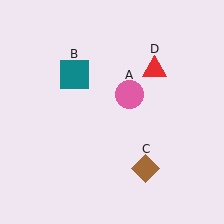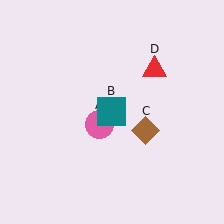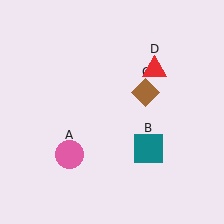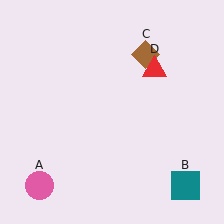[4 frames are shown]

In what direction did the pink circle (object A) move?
The pink circle (object A) moved down and to the left.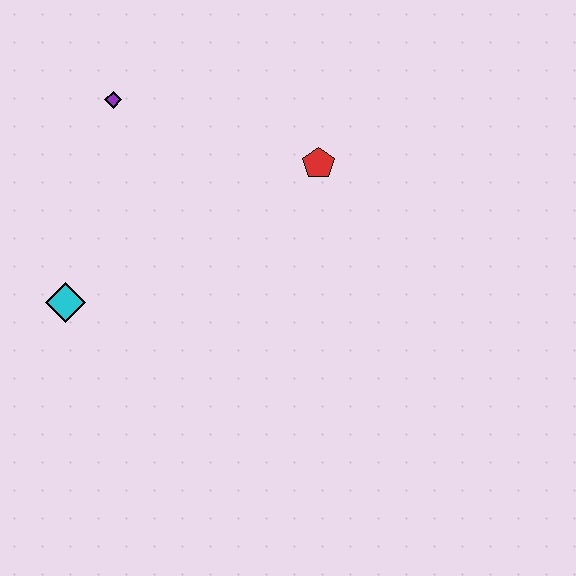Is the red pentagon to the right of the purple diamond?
Yes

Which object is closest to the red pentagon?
The purple diamond is closest to the red pentagon.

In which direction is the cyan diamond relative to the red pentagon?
The cyan diamond is to the left of the red pentagon.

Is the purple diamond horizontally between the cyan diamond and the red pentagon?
Yes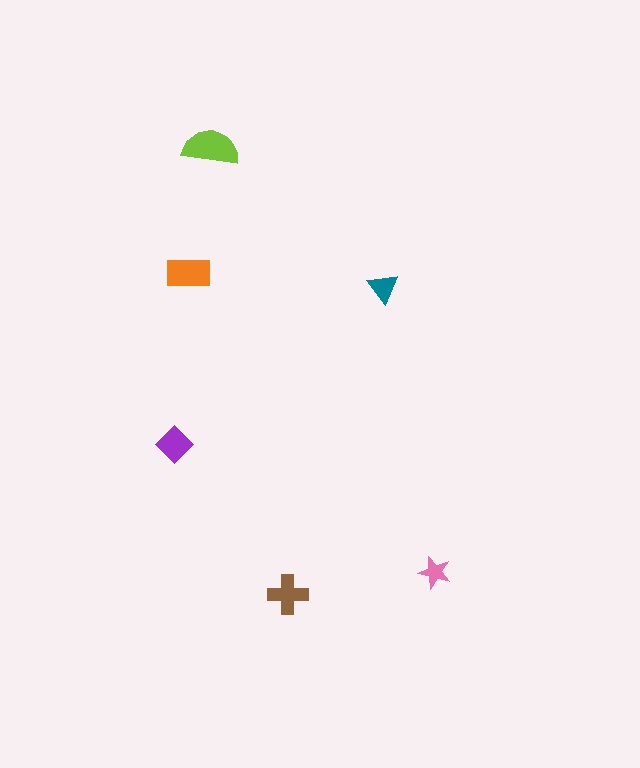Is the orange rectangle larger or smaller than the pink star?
Larger.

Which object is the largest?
The lime semicircle.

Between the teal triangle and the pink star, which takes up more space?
The teal triangle.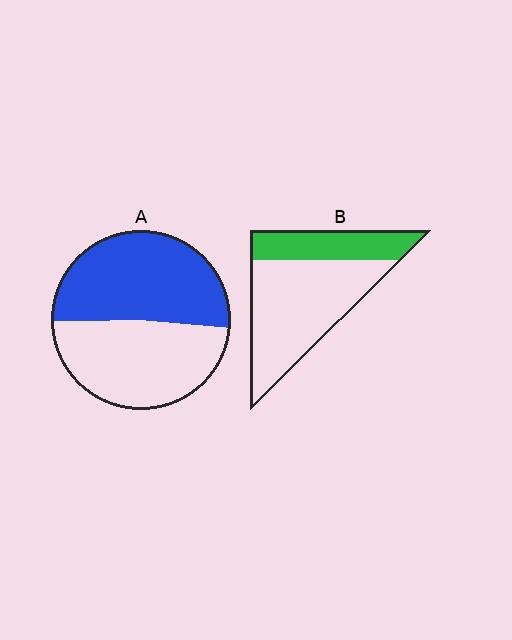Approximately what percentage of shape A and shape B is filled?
A is approximately 50% and B is approximately 30%.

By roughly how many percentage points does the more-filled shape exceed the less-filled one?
By roughly 20 percentage points (A over B).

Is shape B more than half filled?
No.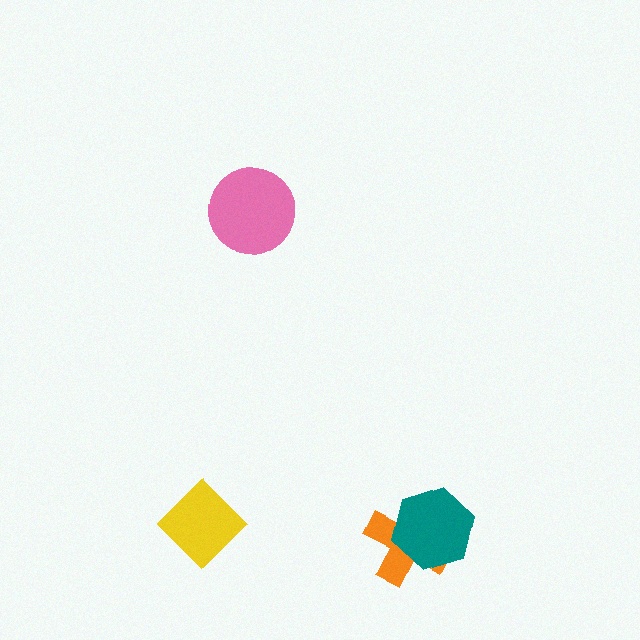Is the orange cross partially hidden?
Yes, it is partially covered by another shape.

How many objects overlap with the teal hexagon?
1 object overlaps with the teal hexagon.